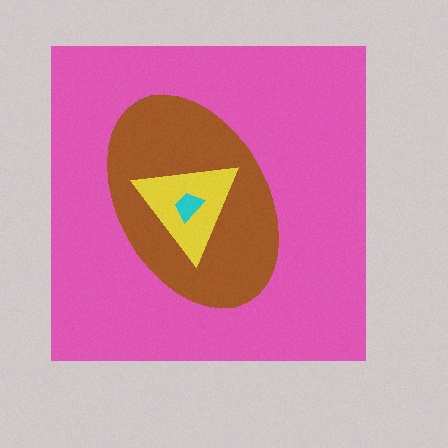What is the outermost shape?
The pink square.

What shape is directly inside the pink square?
The brown ellipse.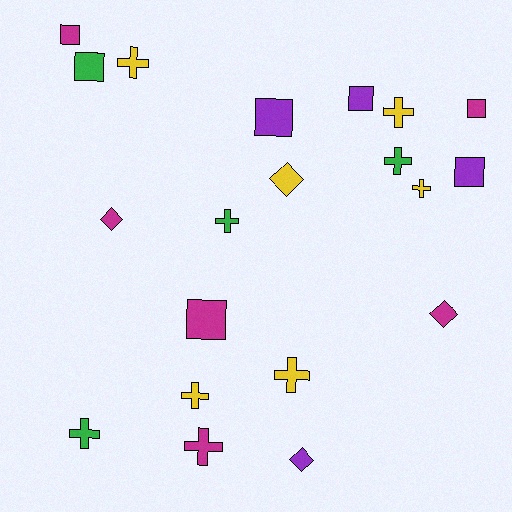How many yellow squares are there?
There are no yellow squares.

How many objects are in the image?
There are 20 objects.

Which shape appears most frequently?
Cross, with 9 objects.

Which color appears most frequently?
Yellow, with 6 objects.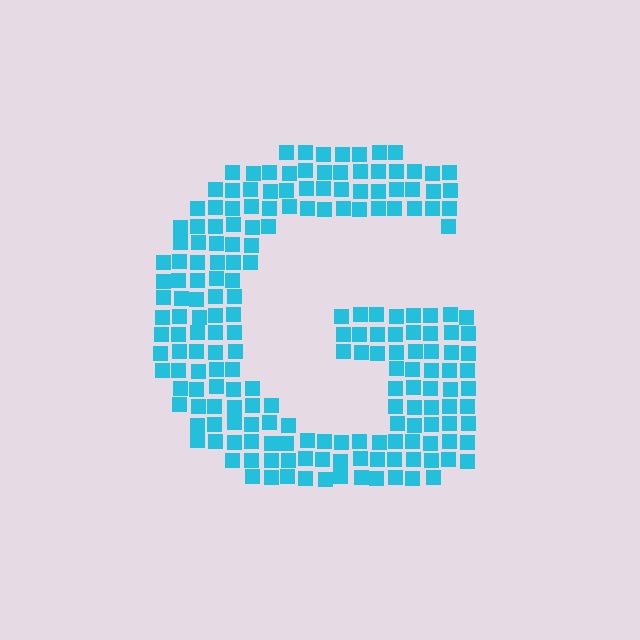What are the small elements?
The small elements are squares.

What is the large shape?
The large shape is the letter G.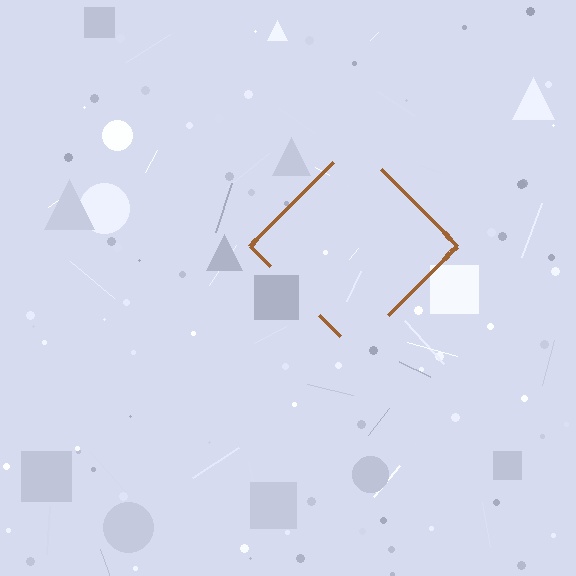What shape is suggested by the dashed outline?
The dashed outline suggests a diamond.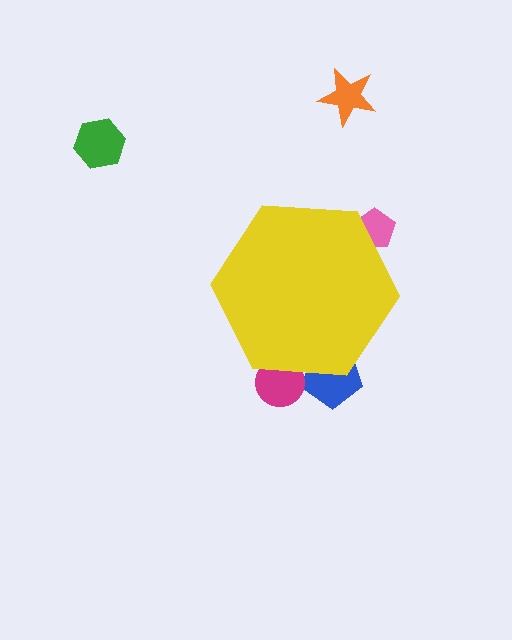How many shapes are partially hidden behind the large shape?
3 shapes are partially hidden.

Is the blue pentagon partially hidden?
Yes, the blue pentagon is partially hidden behind the yellow hexagon.